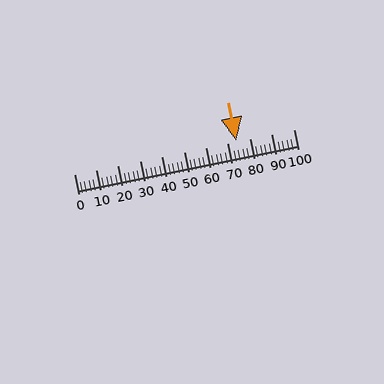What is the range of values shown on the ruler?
The ruler shows values from 0 to 100.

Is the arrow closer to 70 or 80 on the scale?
The arrow is closer to 70.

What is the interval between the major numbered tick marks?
The major tick marks are spaced 10 units apart.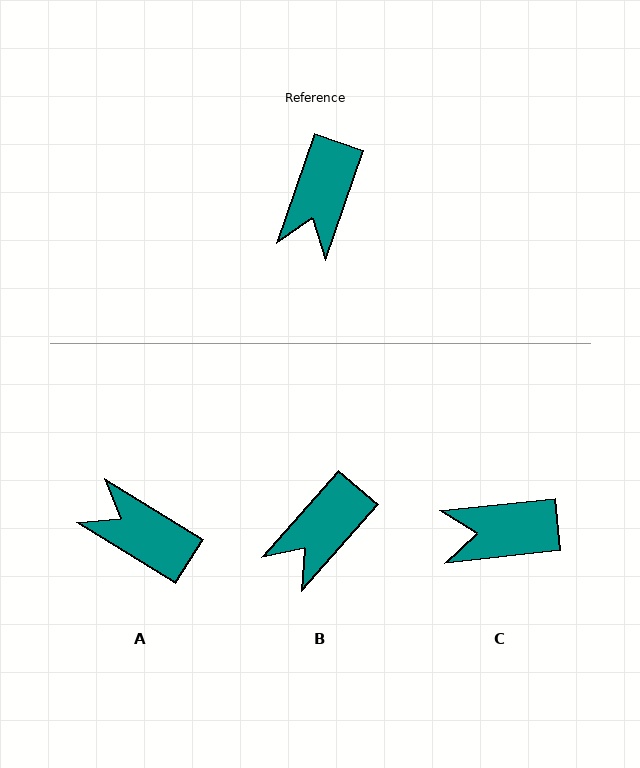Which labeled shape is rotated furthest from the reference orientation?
A, about 103 degrees away.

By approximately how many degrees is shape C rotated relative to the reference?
Approximately 65 degrees clockwise.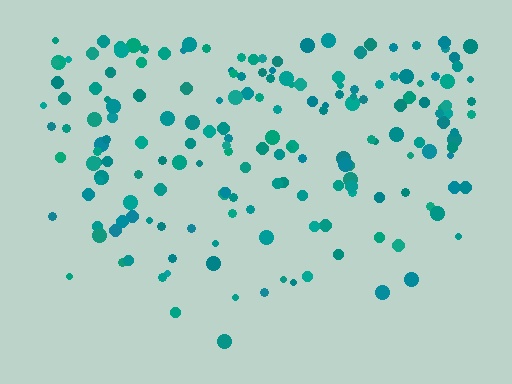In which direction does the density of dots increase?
From bottom to top, with the top side densest.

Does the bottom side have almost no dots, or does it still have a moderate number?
Still a moderate number, just noticeably fewer than the top.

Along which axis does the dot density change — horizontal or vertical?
Vertical.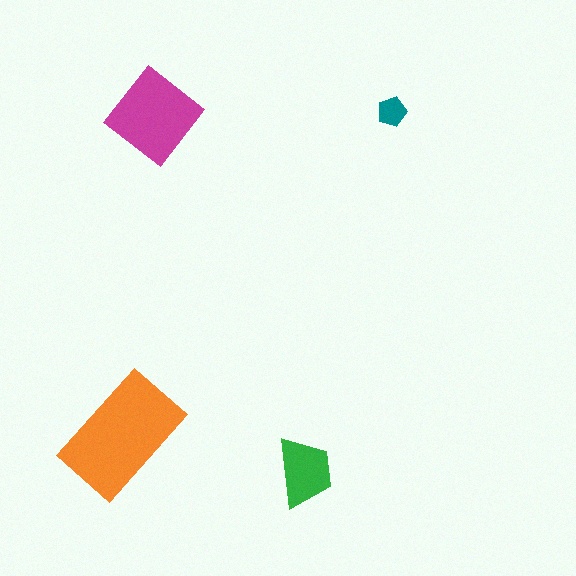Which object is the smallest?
The teal pentagon.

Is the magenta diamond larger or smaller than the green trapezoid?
Larger.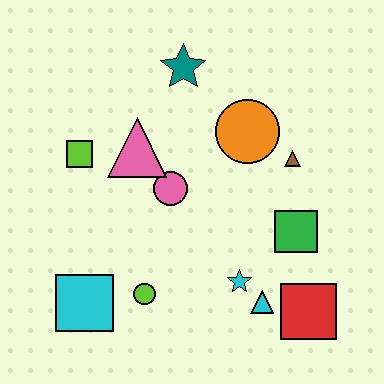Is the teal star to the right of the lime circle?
Yes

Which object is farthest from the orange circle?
The cyan square is farthest from the orange circle.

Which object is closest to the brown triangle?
The orange circle is closest to the brown triangle.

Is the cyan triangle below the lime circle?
Yes